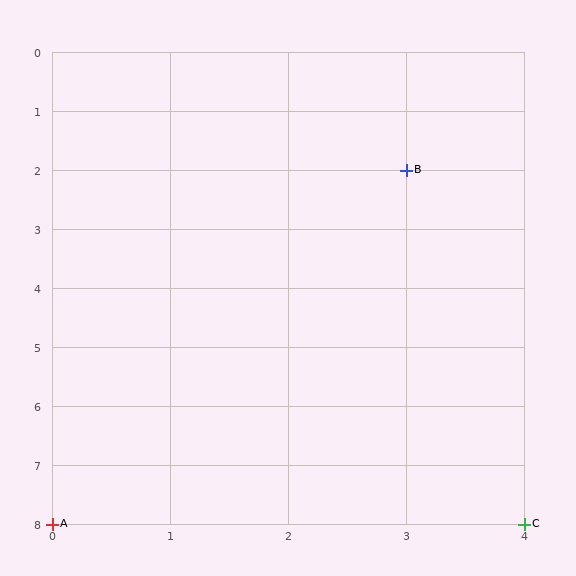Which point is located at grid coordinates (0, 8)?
Point A is at (0, 8).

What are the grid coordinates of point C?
Point C is at grid coordinates (4, 8).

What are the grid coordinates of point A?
Point A is at grid coordinates (0, 8).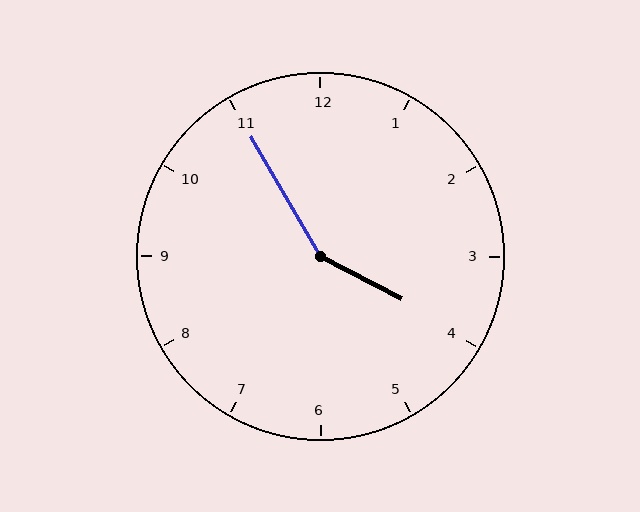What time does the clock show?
3:55.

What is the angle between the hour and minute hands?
Approximately 148 degrees.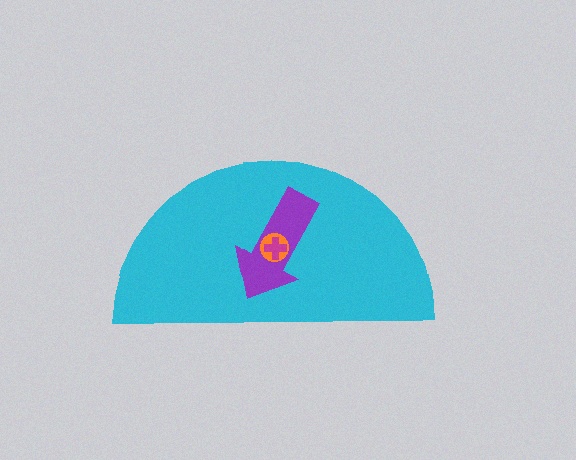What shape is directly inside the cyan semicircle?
The purple arrow.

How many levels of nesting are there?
4.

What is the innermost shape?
The magenta cross.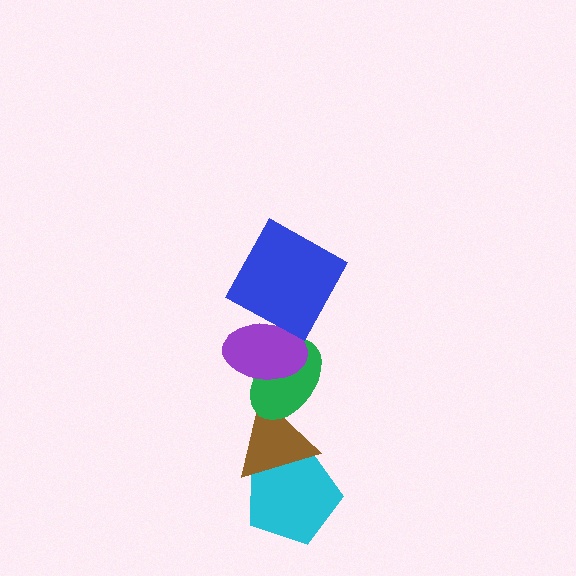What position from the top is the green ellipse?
The green ellipse is 3rd from the top.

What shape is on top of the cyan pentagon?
The brown triangle is on top of the cyan pentagon.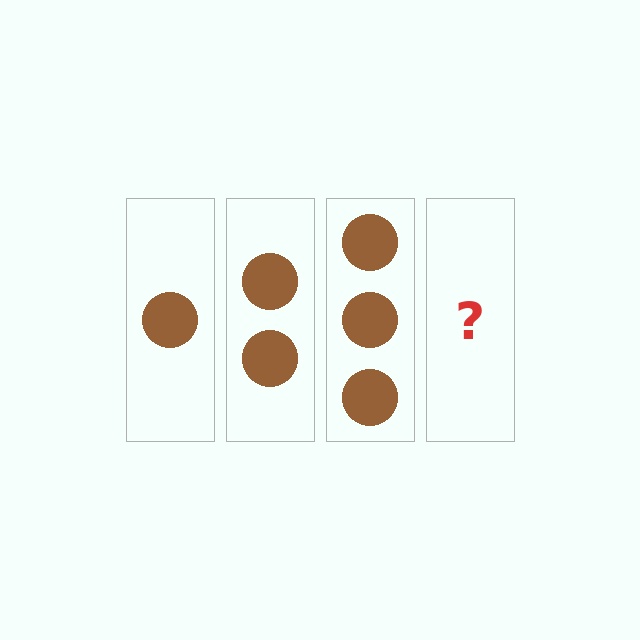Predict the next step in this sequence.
The next step is 4 circles.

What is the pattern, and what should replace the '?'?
The pattern is that each step adds one more circle. The '?' should be 4 circles.